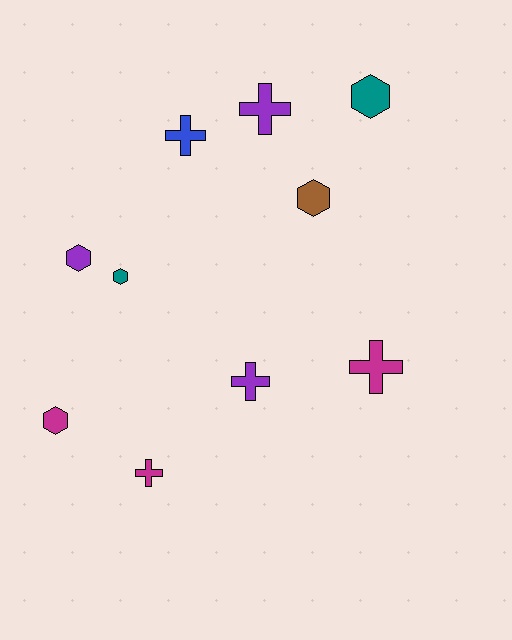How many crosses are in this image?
There are 5 crosses.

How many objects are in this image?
There are 10 objects.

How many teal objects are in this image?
There are 2 teal objects.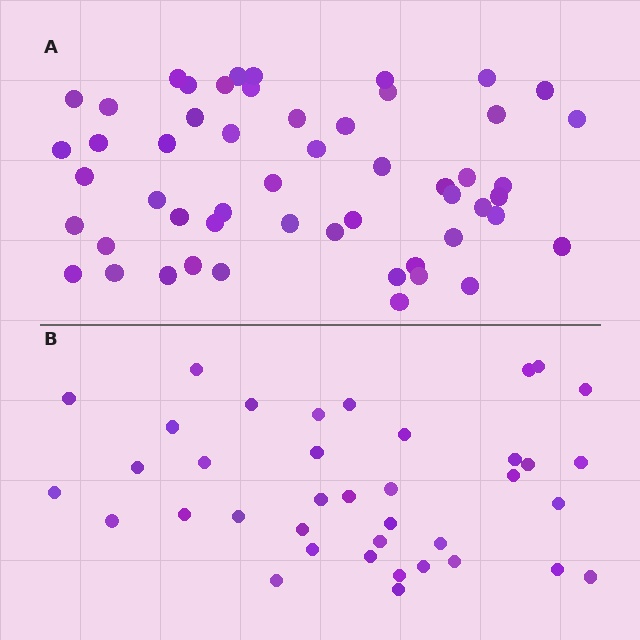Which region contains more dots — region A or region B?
Region A (the top region) has more dots.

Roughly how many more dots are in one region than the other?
Region A has approximately 15 more dots than region B.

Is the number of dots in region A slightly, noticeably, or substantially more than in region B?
Region A has noticeably more, but not dramatically so. The ratio is roughly 1.4 to 1.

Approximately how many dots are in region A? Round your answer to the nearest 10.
About 50 dots. (The exact count is 53, which rounds to 50.)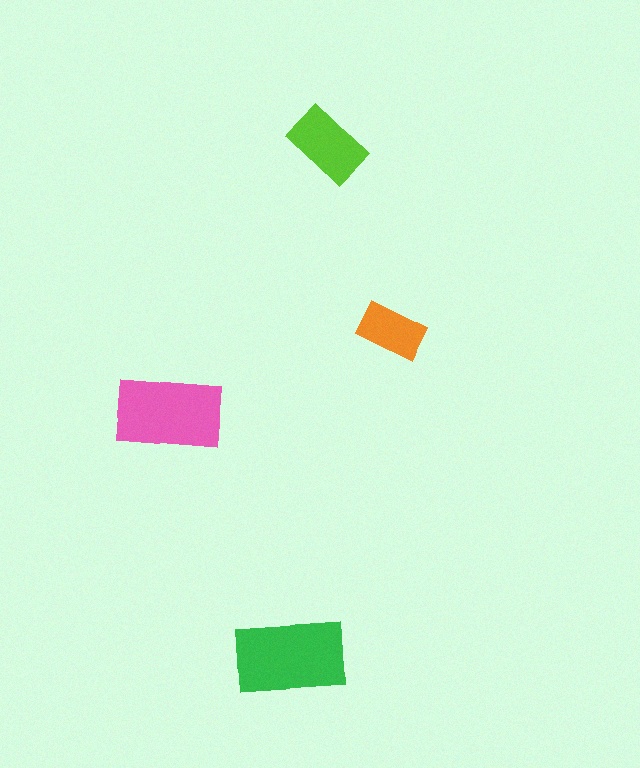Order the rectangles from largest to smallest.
the green one, the pink one, the lime one, the orange one.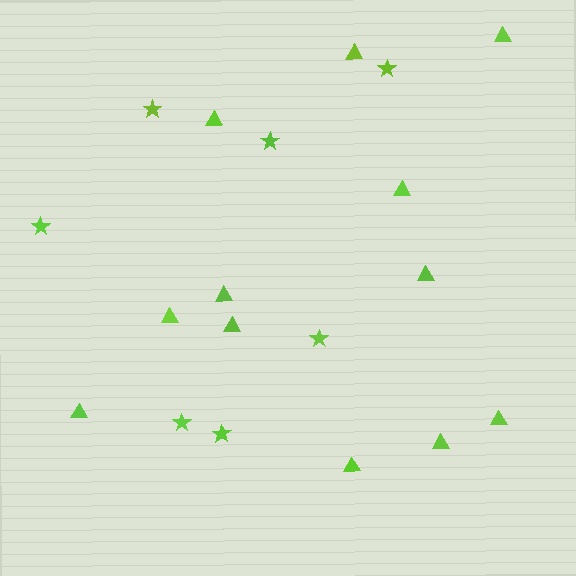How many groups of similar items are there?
There are 2 groups: one group of stars (7) and one group of triangles (12).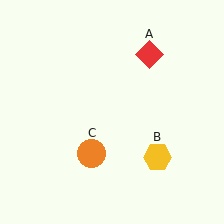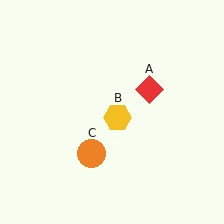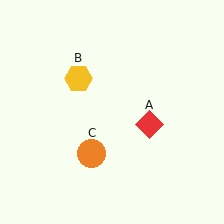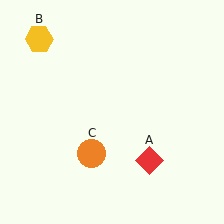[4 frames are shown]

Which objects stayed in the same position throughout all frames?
Orange circle (object C) remained stationary.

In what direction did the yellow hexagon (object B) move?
The yellow hexagon (object B) moved up and to the left.